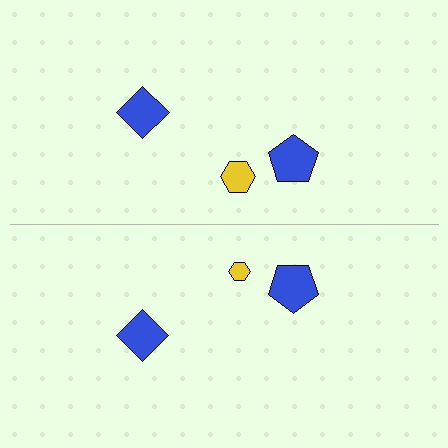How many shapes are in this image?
There are 6 shapes in this image.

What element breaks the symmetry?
The yellow hexagon on the bottom side has a different size than its mirror counterpart.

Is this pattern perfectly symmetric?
No, the pattern is not perfectly symmetric. The yellow hexagon on the bottom side has a different size than its mirror counterpart.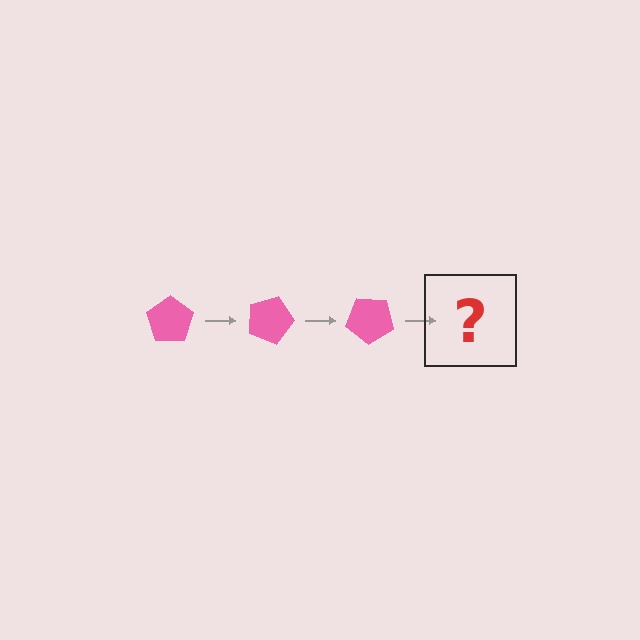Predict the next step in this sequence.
The next step is a pink pentagon rotated 60 degrees.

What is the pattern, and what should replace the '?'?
The pattern is that the pentagon rotates 20 degrees each step. The '?' should be a pink pentagon rotated 60 degrees.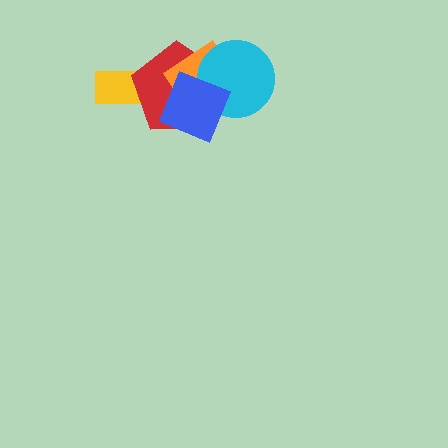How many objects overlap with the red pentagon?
4 objects overlap with the red pentagon.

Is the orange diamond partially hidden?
Yes, it is partially covered by another shape.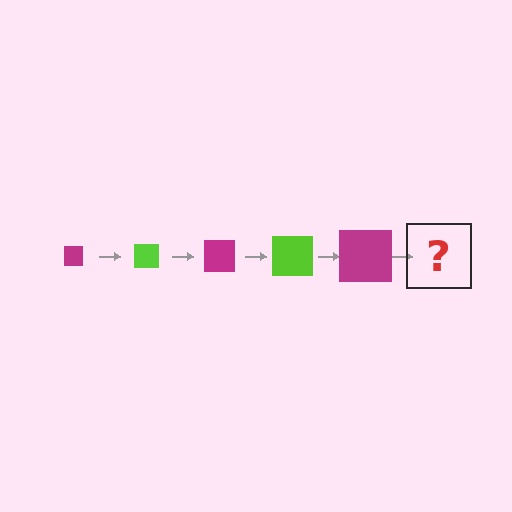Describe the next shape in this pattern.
It should be a lime square, larger than the previous one.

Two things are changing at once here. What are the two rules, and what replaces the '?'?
The two rules are that the square grows larger each step and the color cycles through magenta and lime. The '?' should be a lime square, larger than the previous one.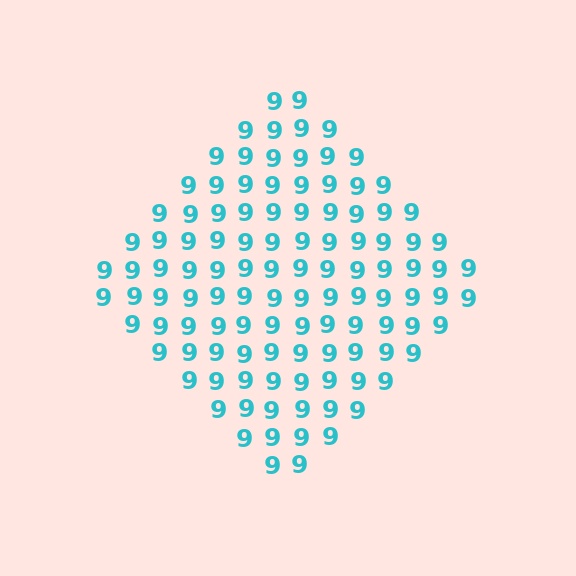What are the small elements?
The small elements are digit 9's.